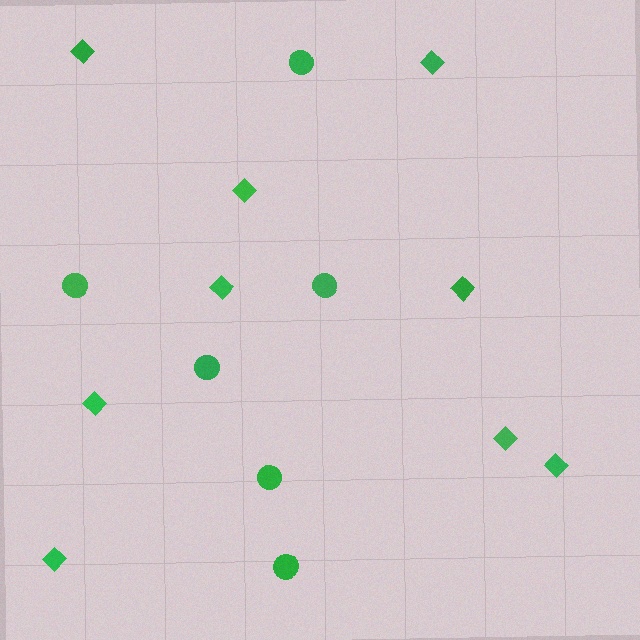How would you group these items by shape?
There are 2 groups: one group of circles (6) and one group of diamonds (9).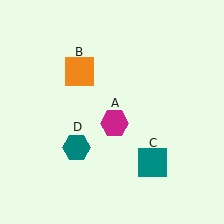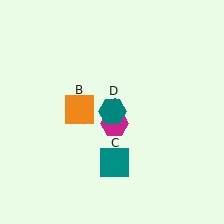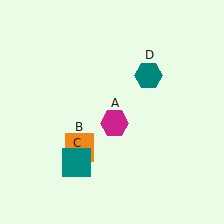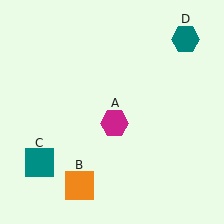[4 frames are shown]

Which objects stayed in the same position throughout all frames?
Magenta hexagon (object A) remained stationary.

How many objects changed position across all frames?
3 objects changed position: orange square (object B), teal square (object C), teal hexagon (object D).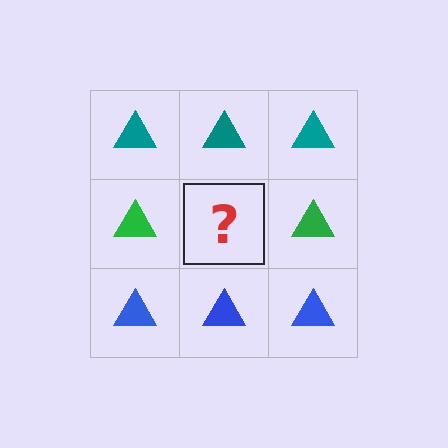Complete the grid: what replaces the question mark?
The question mark should be replaced with a green triangle.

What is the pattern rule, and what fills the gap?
The rule is that each row has a consistent color. The gap should be filled with a green triangle.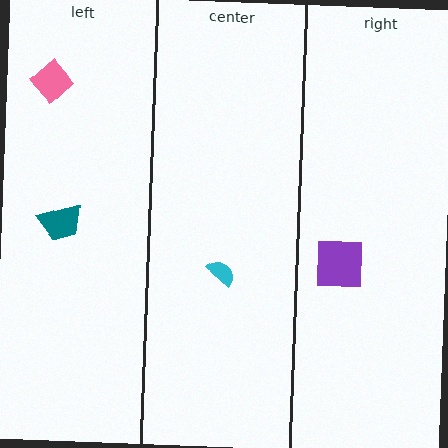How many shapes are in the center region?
1.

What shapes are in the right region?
The purple square.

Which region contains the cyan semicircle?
The center region.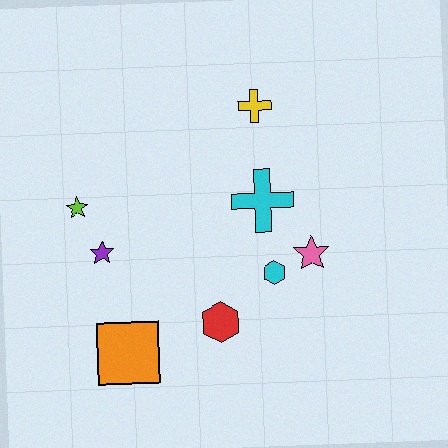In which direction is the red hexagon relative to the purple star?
The red hexagon is to the right of the purple star.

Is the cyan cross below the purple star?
No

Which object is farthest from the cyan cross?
The orange square is farthest from the cyan cross.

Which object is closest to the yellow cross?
The cyan cross is closest to the yellow cross.